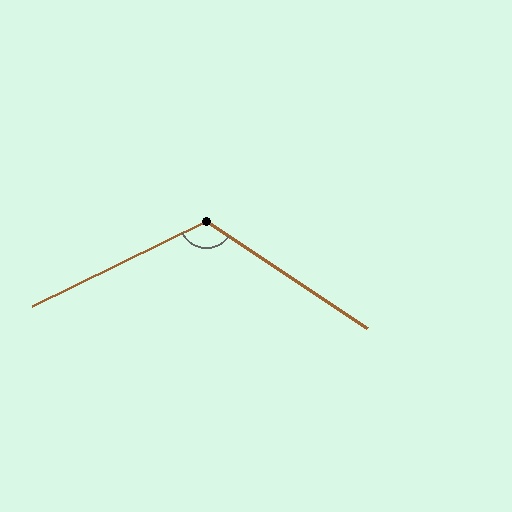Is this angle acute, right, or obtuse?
It is obtuse.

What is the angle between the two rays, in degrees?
Approximately 120 degrees.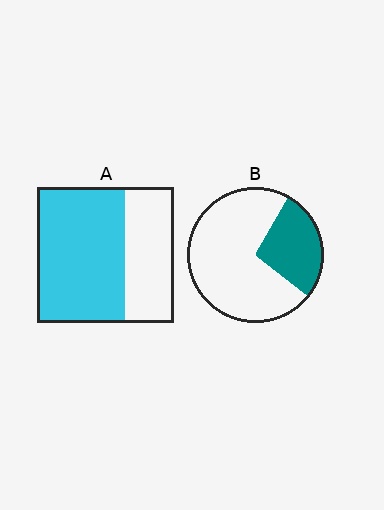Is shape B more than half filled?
No.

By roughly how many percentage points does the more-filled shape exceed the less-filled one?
By roughly 35 percentage points (A over B).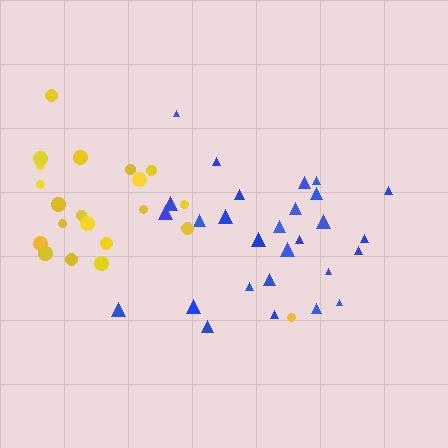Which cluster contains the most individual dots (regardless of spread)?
Blue (28).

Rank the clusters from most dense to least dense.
blue, yellow.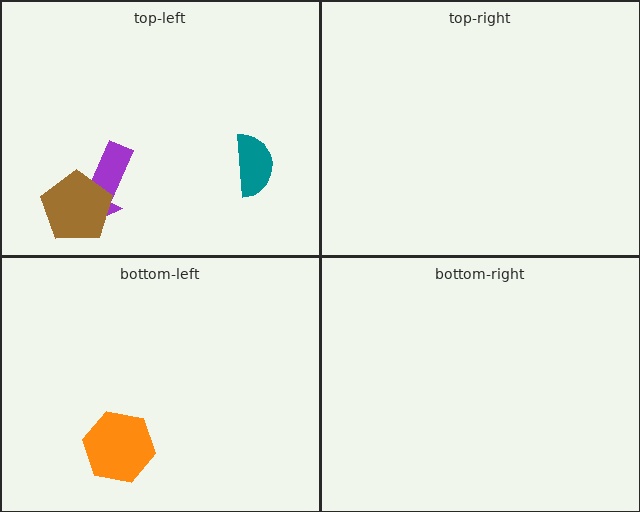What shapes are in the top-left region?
The teal semicircle, the purple arrow, the brown pentagon.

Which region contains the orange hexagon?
The bottom-left region.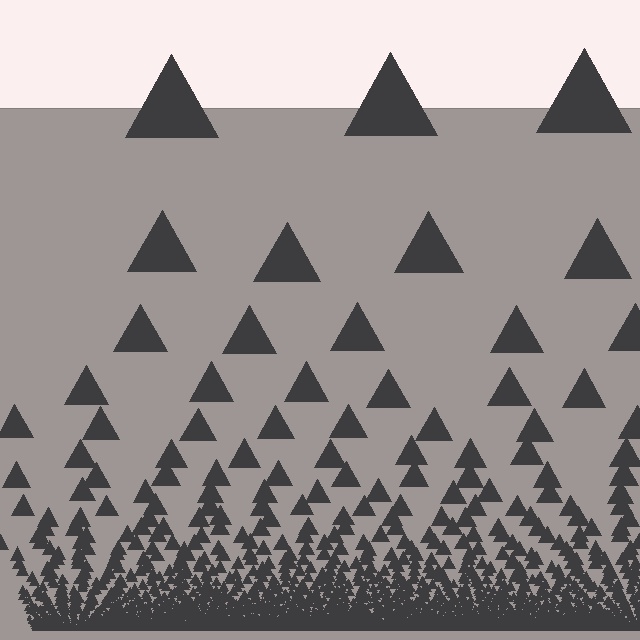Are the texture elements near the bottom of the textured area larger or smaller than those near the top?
Smaller. The gradient is inverted — elements near the bottom are smaller and denser.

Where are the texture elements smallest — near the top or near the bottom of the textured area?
Near the bottom.